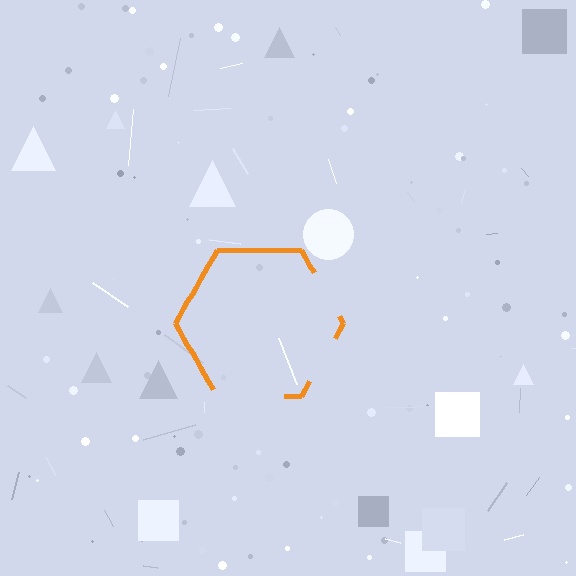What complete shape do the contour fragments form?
The contour fragments form a hexagon.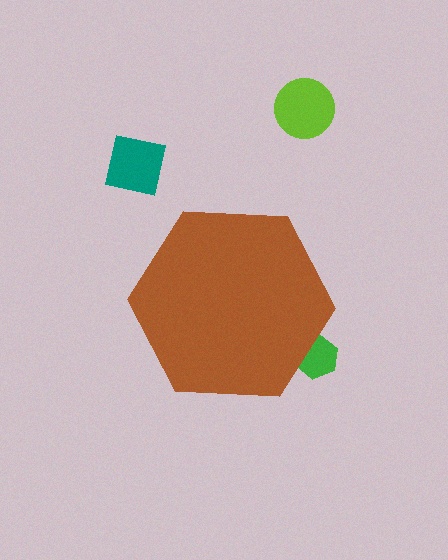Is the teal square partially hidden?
No, the teal square is fully visible.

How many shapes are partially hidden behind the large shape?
1 shape is partially hidden.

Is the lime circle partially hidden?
No, the lime circle is fully visible.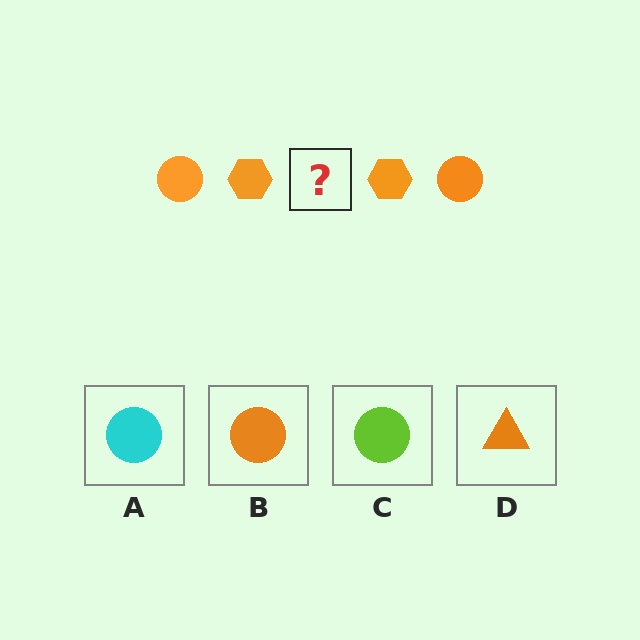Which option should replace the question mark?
Option B.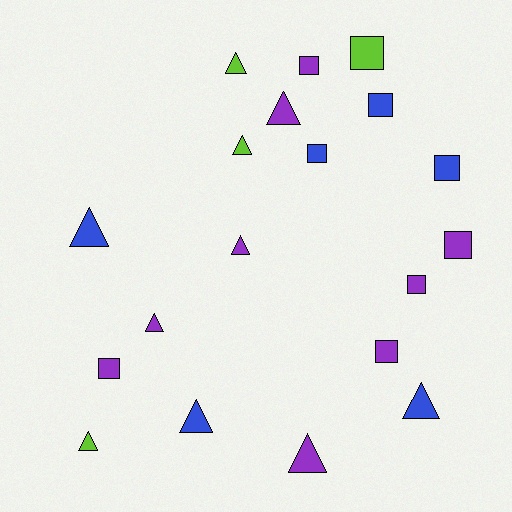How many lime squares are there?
There is 1 lime square.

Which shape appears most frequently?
Triangle, with 10 objects.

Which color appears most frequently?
Purple, with 9 objects.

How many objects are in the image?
There are 19 objects.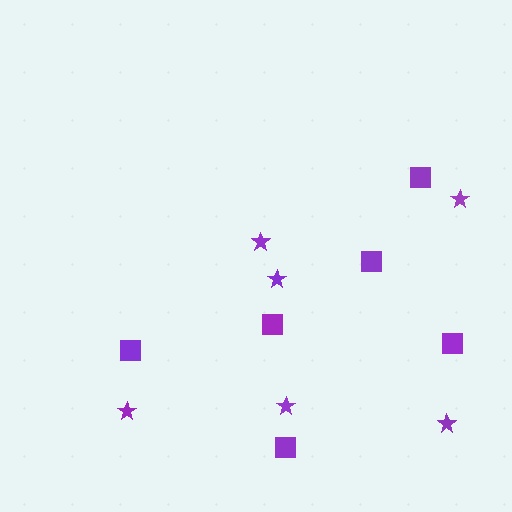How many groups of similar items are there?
There are 2 groups: one group of squares (6) and one group of stars (6).